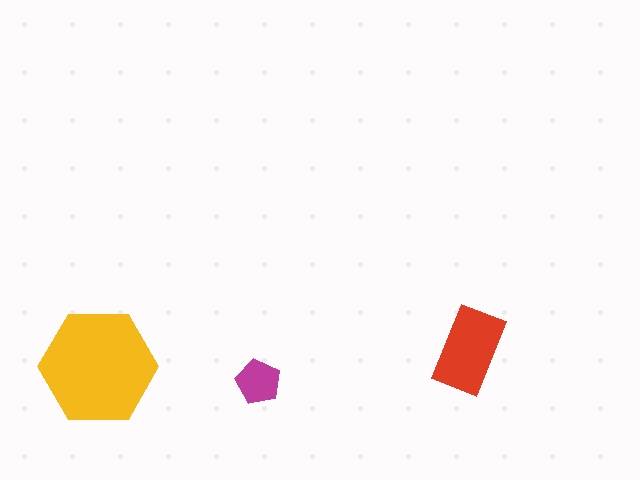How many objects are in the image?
There are 3 objects in the image.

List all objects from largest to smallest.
The yellow hexagon, the red rectangle, the magenta pentagon.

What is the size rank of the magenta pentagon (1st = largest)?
3rd.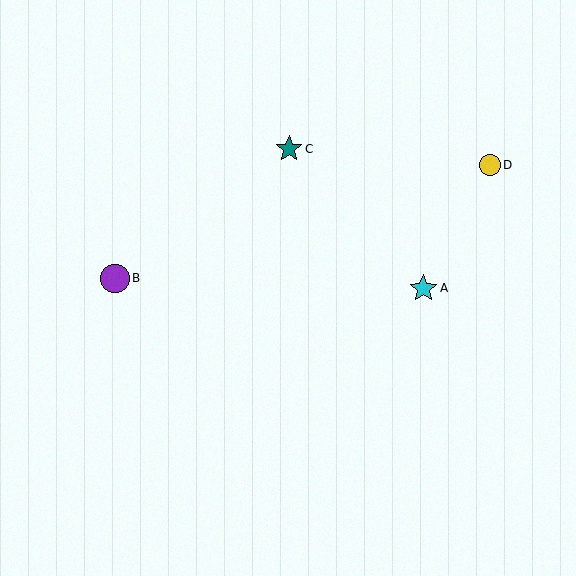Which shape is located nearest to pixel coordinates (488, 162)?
The yellow circle (labeled D) at (490, 165) is nearest to that location.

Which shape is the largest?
The purple circle (labeled B) is the largest.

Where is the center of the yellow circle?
The center of the yellow circle is at (490, 165).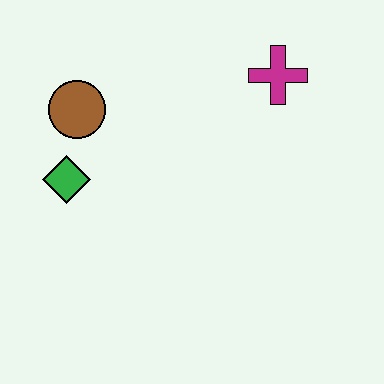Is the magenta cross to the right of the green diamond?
Yes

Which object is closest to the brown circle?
The green diamond is closest to the brown circle.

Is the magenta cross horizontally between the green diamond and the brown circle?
No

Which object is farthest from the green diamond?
The magenta cross is farthest from the green diamond.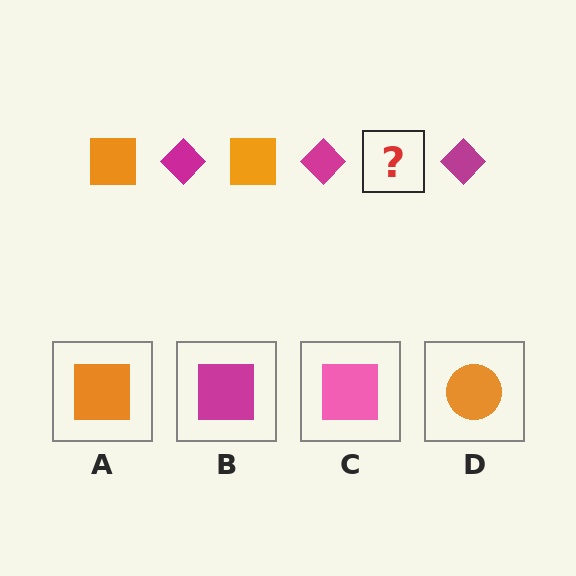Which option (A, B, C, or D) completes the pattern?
A.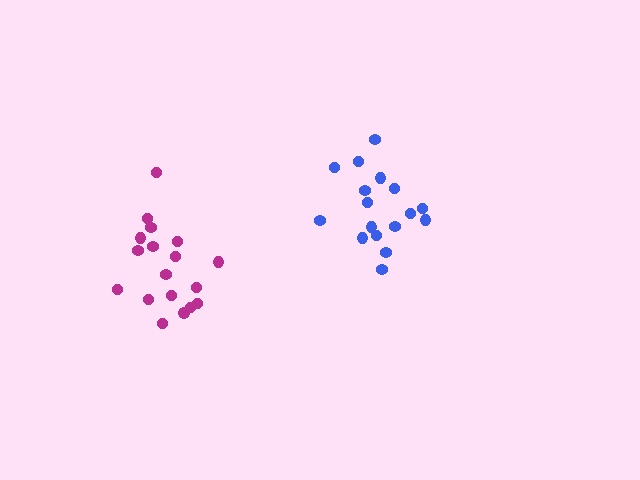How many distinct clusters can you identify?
There are 2 distinct clusters.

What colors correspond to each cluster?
The clusters are colored: blue, magenta.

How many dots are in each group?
Group 1: 17 dots, Group 2: 18 dots (35 total).